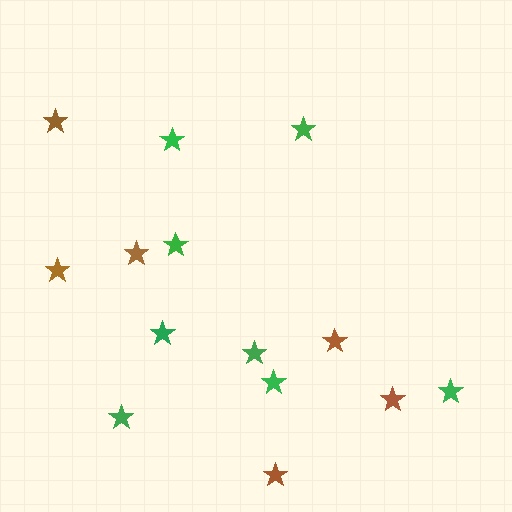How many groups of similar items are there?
There are 2 groups: one group of green stars (8) and one group of brown stars (6).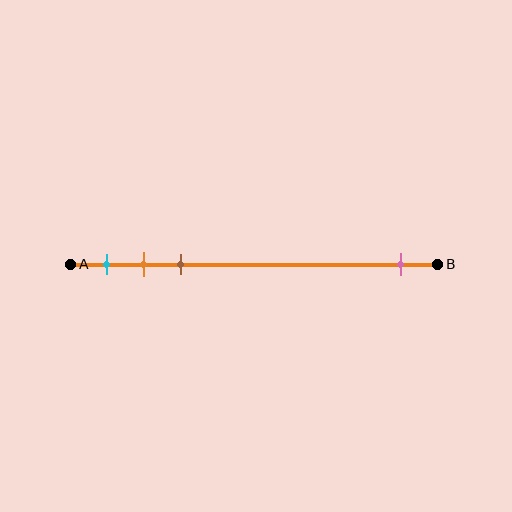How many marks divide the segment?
There are 4 marks dividing the segment.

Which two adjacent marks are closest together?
The orange and brown marks are the closest adjacent pair.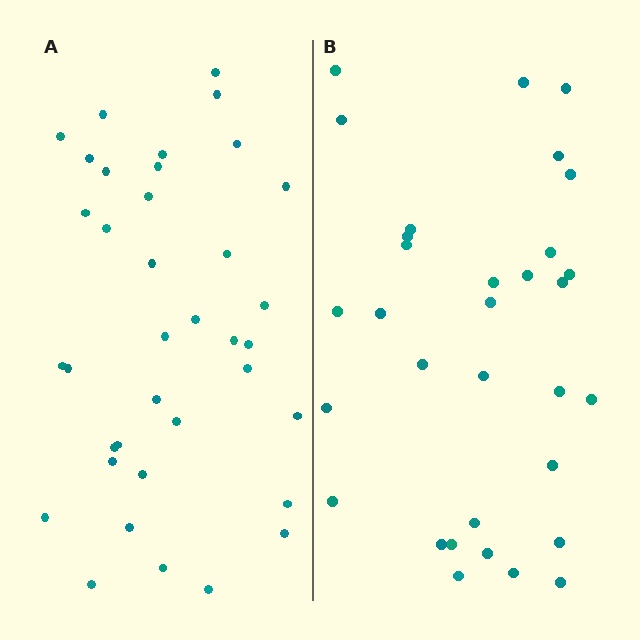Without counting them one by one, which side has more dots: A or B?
Region A (the left region) has more dots.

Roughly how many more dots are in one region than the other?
Region A has about 5 more dots than region B.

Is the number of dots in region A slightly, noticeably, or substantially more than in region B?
Region A has only slightly more — the two regions are fairly close. The ratio is roughly 1.2 to 1.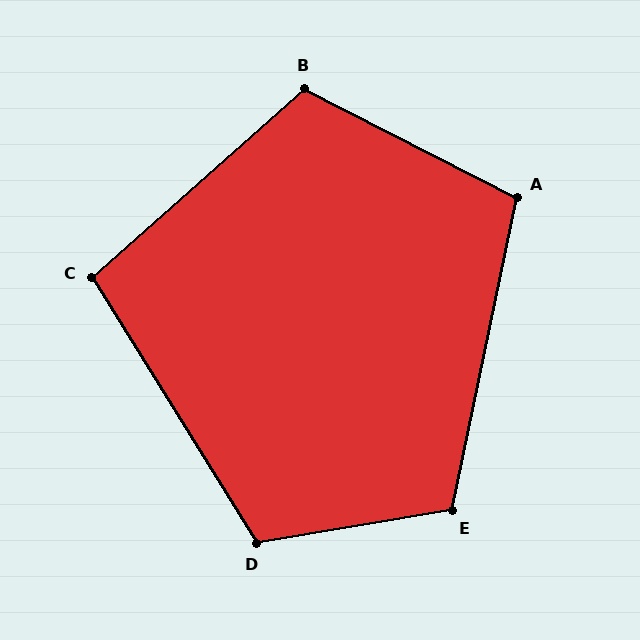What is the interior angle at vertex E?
Approximately 111 degrees (obtuse).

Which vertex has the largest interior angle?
D, at approximately 112 degrees.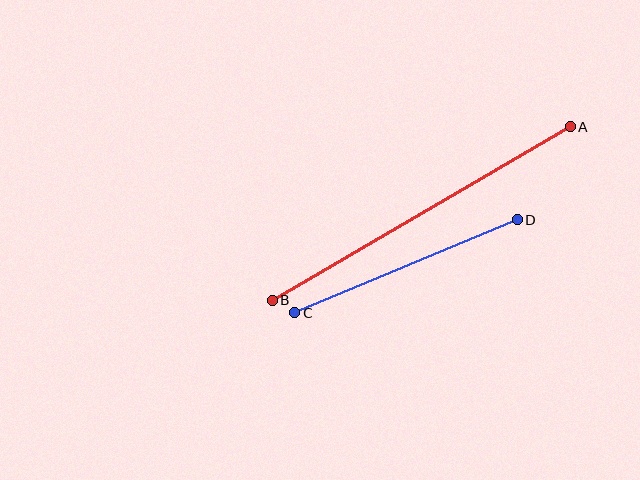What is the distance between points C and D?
The distance is approximately 241 pixels.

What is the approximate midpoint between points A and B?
The midpoint is at approximately (421, 214) pixels.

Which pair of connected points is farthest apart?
Points A and B are farthest apart.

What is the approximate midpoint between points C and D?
The midpoint is at approximately (406, 266) pixels.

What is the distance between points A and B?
The distance is approximately 345 pixels.